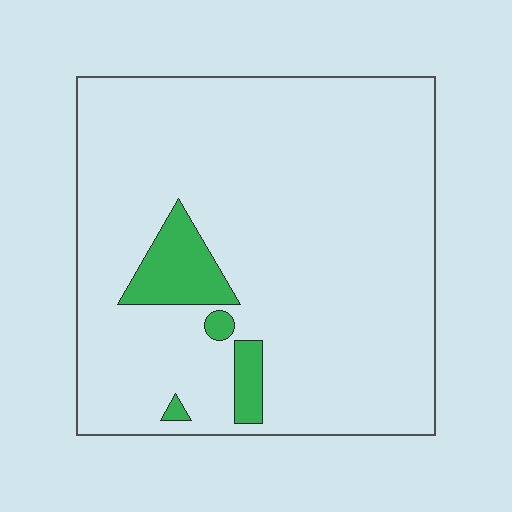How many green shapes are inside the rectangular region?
4.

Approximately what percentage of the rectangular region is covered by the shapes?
Approximately 10%.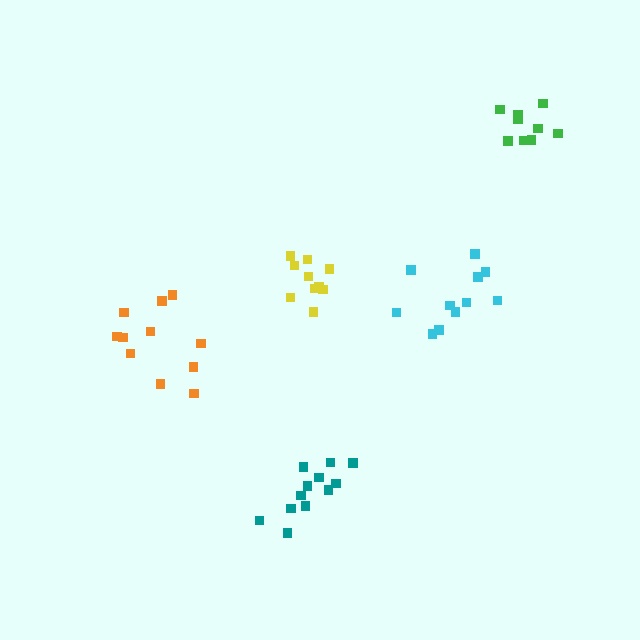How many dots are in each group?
Group 1: 11 dots, Group 2: 11 dots, Group 3: 10 dots, Group 4: 9 dots, Group 5: 12 dots (53 total).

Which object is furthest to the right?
The green cluster is rightmost.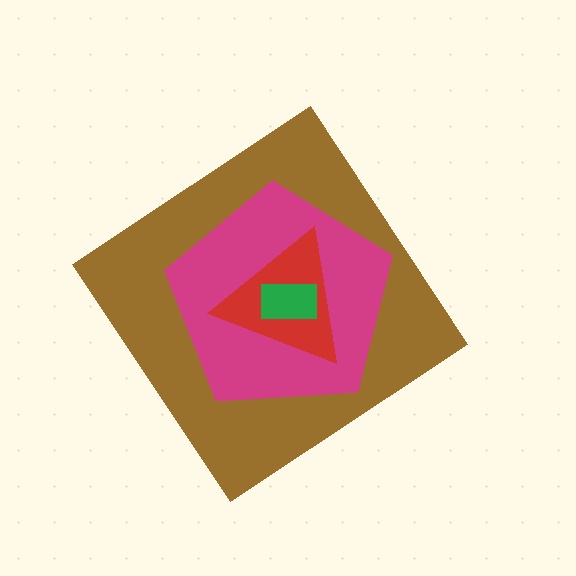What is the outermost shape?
The brown diamond.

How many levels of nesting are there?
4.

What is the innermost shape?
The green rectangle.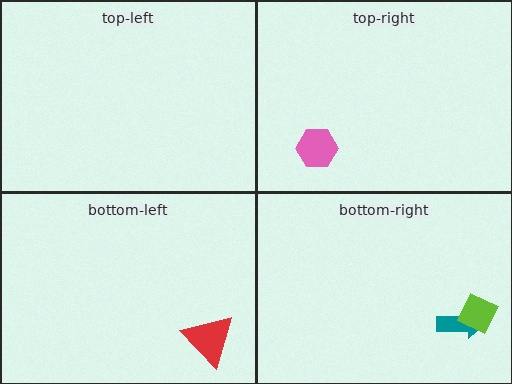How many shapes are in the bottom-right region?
2.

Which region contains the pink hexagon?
The top-right region.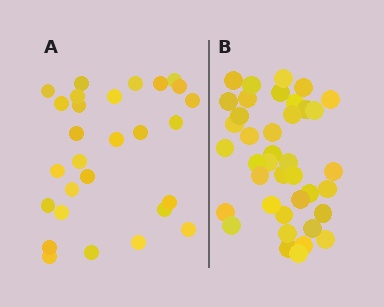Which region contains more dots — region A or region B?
Region B (the right region) has more dots.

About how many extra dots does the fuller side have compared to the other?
Region B has roughly 12 or so more dots than region A.